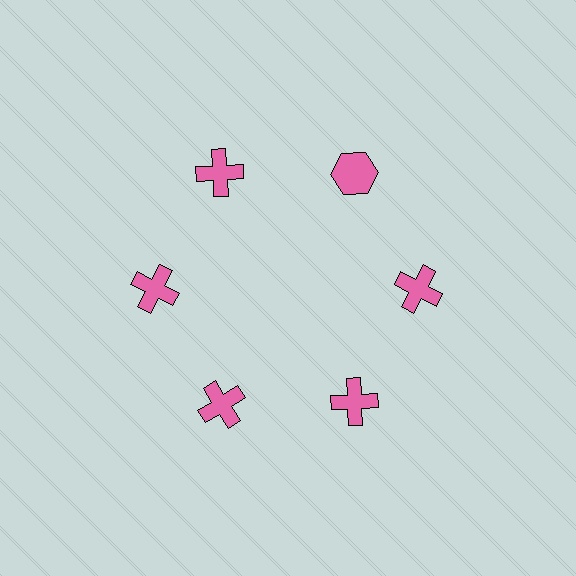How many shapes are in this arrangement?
There are 6 shapes arranged in a ring pattern.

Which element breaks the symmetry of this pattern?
The pink hexagon at roughly the 1 o'clock position breaks the symmetry. All other shapes are pink crosses.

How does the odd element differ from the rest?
It has a different shape: hexagon instead of cross.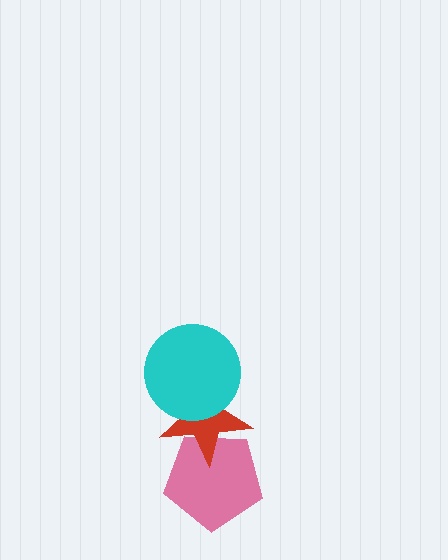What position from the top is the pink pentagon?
The pink pentagon is 3rd from the top.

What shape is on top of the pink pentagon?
The red star is on top of the pink pentagon.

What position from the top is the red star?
The red star is 2nd from the top.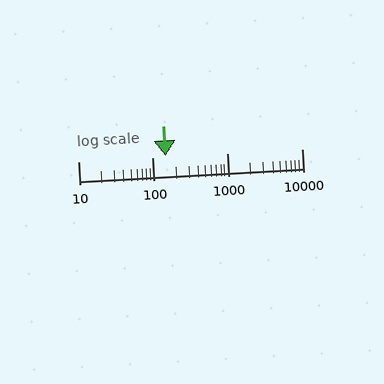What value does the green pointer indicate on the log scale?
The pointer indicates approximately 150.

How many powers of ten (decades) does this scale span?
The scale spans 3 decades, from 10 to 10000.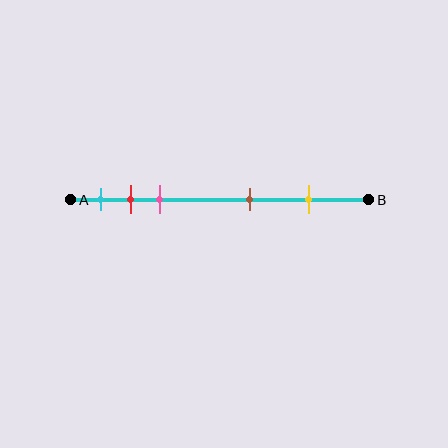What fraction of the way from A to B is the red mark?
The red mark is approximately 20% (0.2) of the way from A to B.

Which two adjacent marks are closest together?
The red and pink marks are the closest adjacent pair.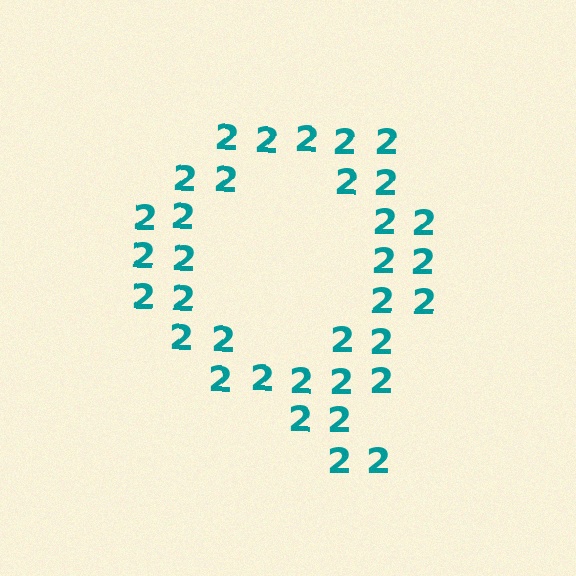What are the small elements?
The small elements are digit 2's.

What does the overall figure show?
The overall figure shows the letter Q.